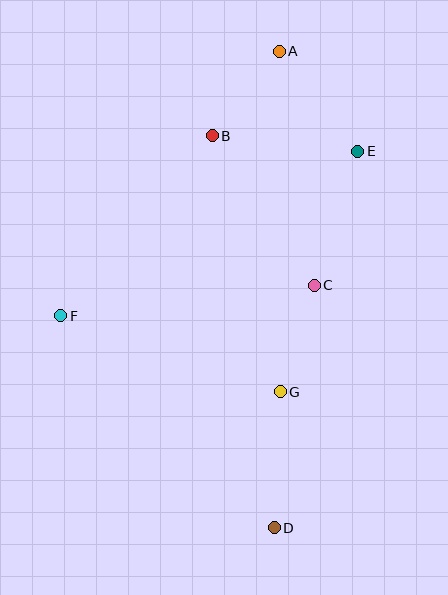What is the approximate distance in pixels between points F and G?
The distance between F and G is approximately 232 pixels.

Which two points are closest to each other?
Points A and B are closest to each other.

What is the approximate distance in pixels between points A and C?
The distance between A and C is approximately 237 pixels.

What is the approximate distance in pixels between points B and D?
The distance between B and D is approximately 397 pixels.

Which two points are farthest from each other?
Points A and D are farthest from each other.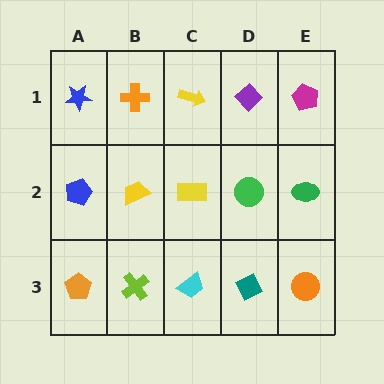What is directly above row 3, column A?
A blue pentagon.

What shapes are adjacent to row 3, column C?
A yellow rectangle (row 2, column C), a lime cross (row 3, column B), a teal diamond (row 3, column D).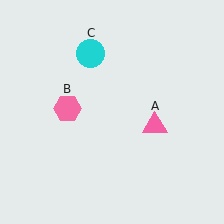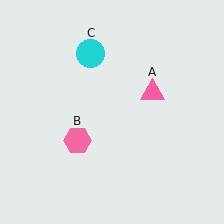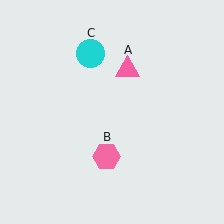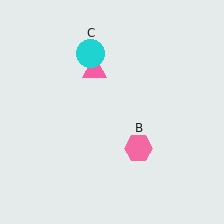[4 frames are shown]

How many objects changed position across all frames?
2 objects changed position: pink triangle (object A), pink hexagon (object B).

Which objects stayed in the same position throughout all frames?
Cyan circle (object C) remained stationary.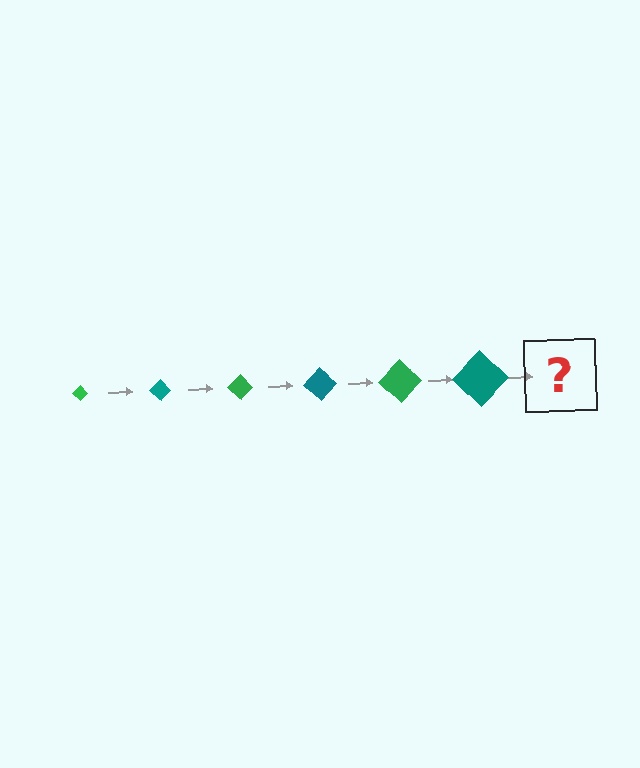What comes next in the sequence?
The next element should be a green diamond, larger than the previous one.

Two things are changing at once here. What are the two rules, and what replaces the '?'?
The two rules are that the diamond grows larger each step and the color cycles through green and teal. The '?' should be a green diamond, larger than the previous one.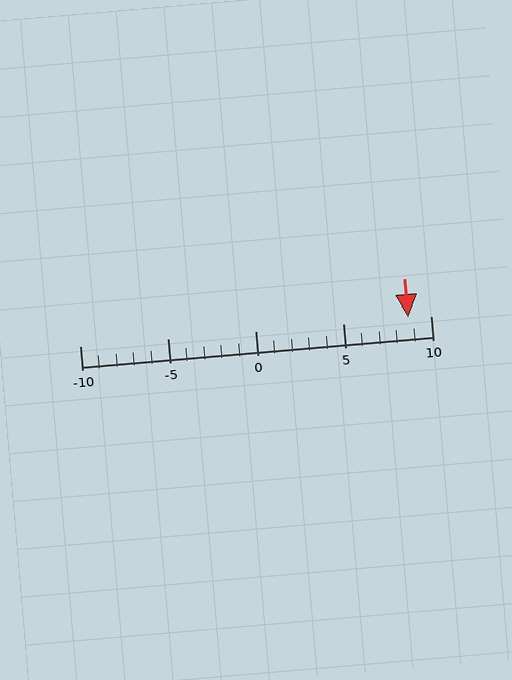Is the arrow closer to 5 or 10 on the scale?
The arrow is closer to 10.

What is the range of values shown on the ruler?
The ruler shows values from -10 to 10.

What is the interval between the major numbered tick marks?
The major tick marks are spaced 5 units apart.